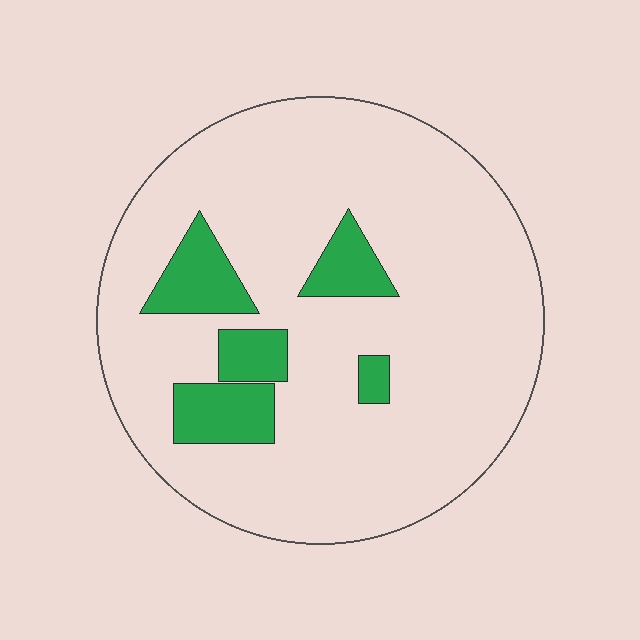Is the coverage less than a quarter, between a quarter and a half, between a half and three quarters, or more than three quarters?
Less than a quarter.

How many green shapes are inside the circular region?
5.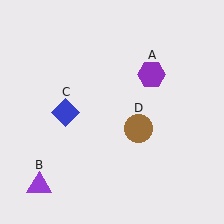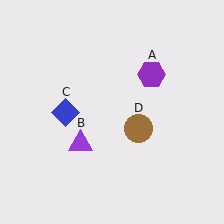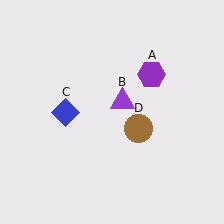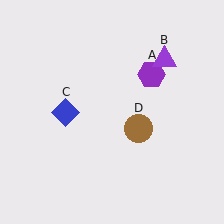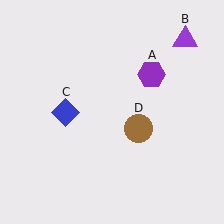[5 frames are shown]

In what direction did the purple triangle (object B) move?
The purple triangle (object B) moved up and to the right.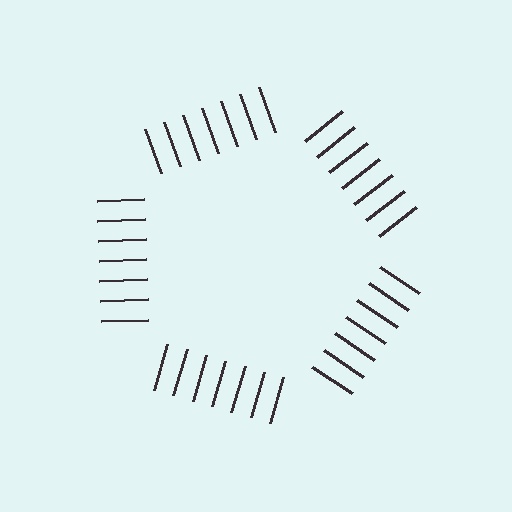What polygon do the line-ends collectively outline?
An illusory pentagon — the line segments terminate on its edges but no continuous stroke is drawn.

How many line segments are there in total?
35 — 7 along each of the 5 edges.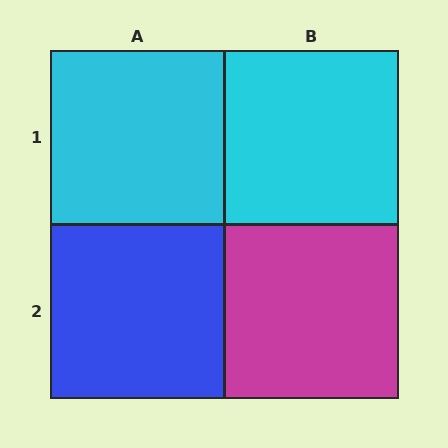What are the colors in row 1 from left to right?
Cyan, cyan.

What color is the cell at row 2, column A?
Blue.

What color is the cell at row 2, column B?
Magenta.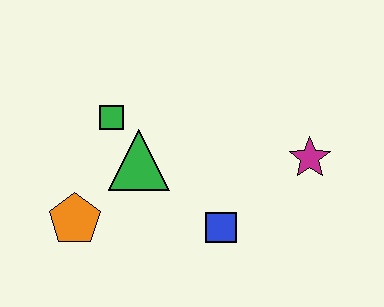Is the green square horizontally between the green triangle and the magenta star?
No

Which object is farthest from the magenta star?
The orange pentagon is farthest from the magenta star.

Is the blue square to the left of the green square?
No